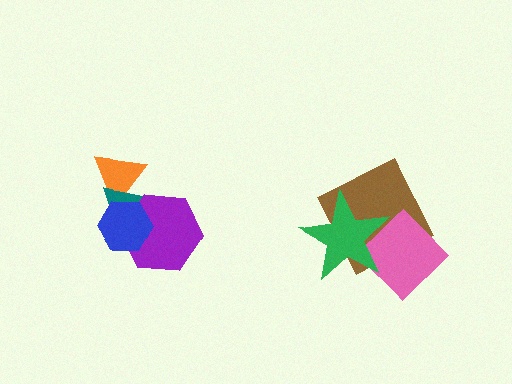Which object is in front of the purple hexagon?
The blue hexagon is in front of the purple hexagon.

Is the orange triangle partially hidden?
Yes, it is partially covered by another shape.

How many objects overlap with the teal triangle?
3 objects overlap with the teal triangle.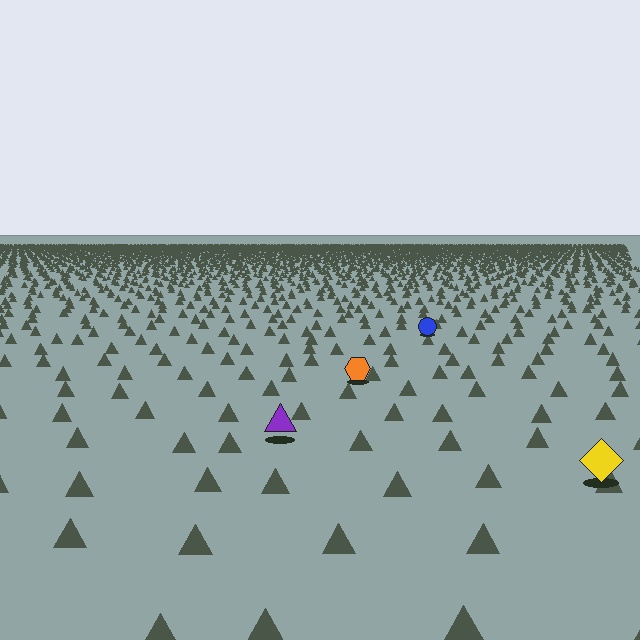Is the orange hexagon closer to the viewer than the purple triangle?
No. The purple triangle is closer — you can tell from the texture gradient: the ground texture is coarser near it.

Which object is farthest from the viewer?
The blue circle is farthest from the viewer. It appears smaller and the ground texture around it is denser.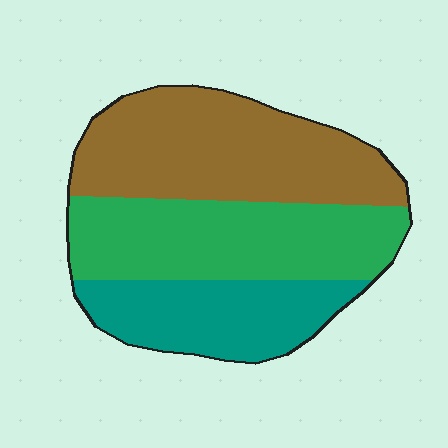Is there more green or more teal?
Green.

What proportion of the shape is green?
Green covers about 35% of the shape.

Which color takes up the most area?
Brown, at roughly 40%.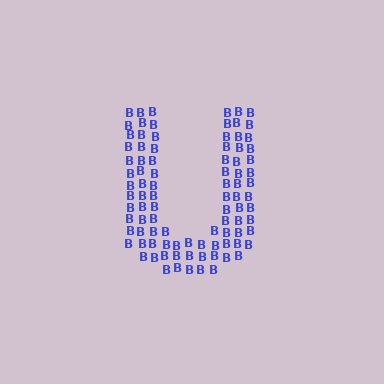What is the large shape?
The large shape is the letter U.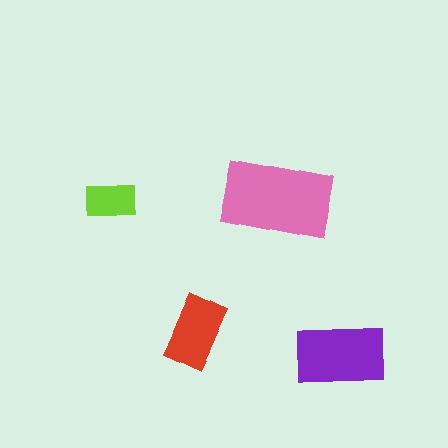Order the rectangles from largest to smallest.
the pink one, the purple one, the red one, the lime one.